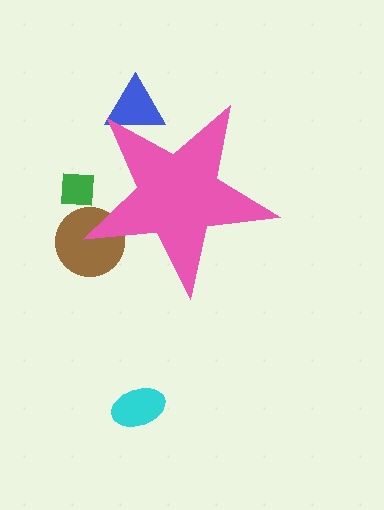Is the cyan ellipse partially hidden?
No, the cyan ellipse is fully visible.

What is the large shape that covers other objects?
A pink star.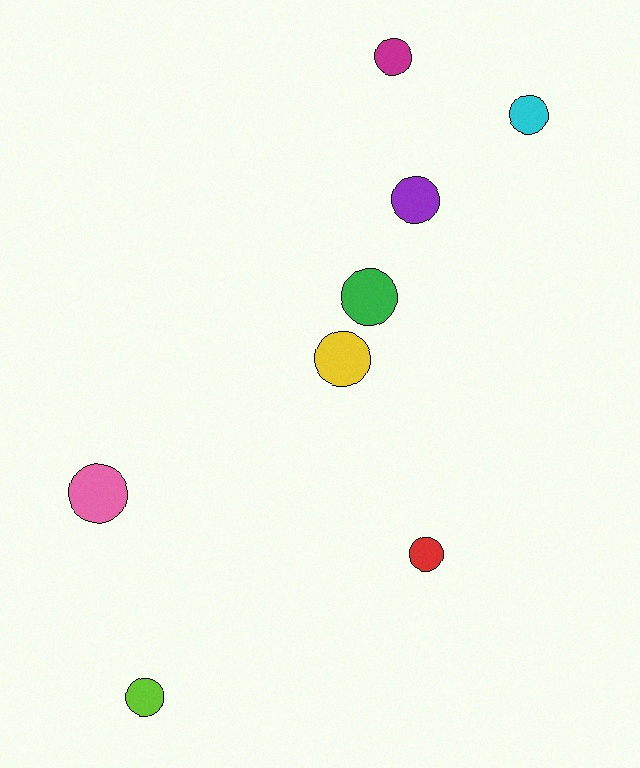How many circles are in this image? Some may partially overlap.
There are 8 circles.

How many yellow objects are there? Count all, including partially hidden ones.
There is 1 yellow object.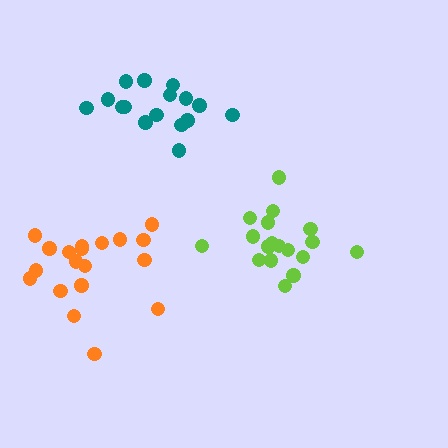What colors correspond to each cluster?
The clusters are colored: orange, lime, teal.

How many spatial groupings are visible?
There are 3 spatial groupings.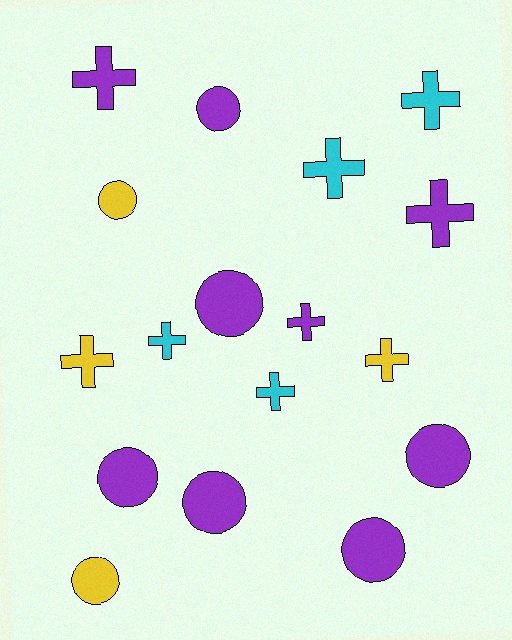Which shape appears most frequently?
Cross, with 9 objects.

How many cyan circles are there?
There are no cyan circles.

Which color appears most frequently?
Purple, with 9 objects.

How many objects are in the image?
There are 17 objects.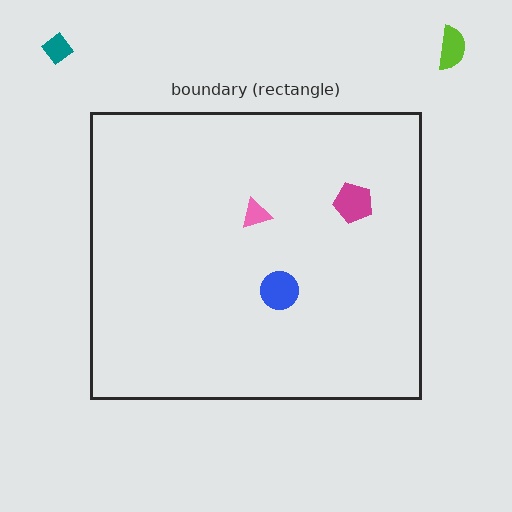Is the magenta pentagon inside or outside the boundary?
Inside.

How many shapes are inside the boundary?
3 inside, 2 outside.